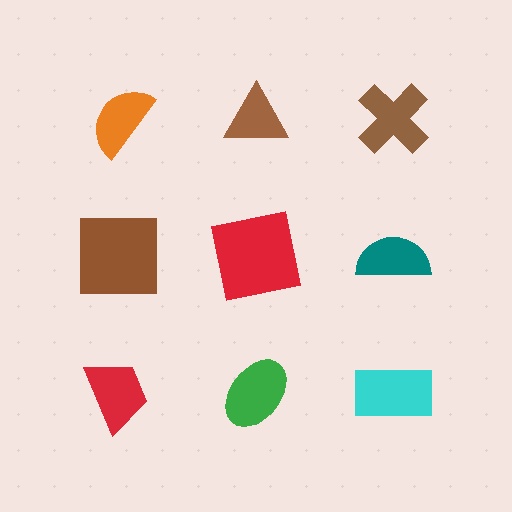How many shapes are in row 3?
3 shapes.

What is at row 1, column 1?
An orange semicircle.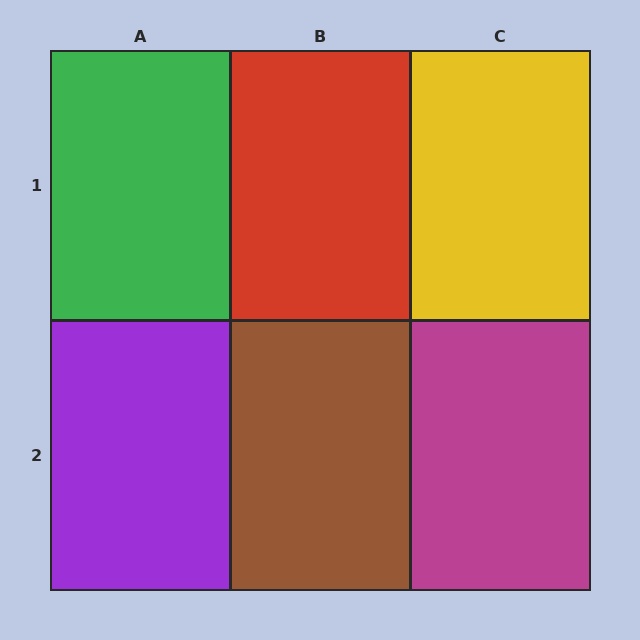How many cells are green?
1 cell is green.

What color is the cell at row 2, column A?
Purple.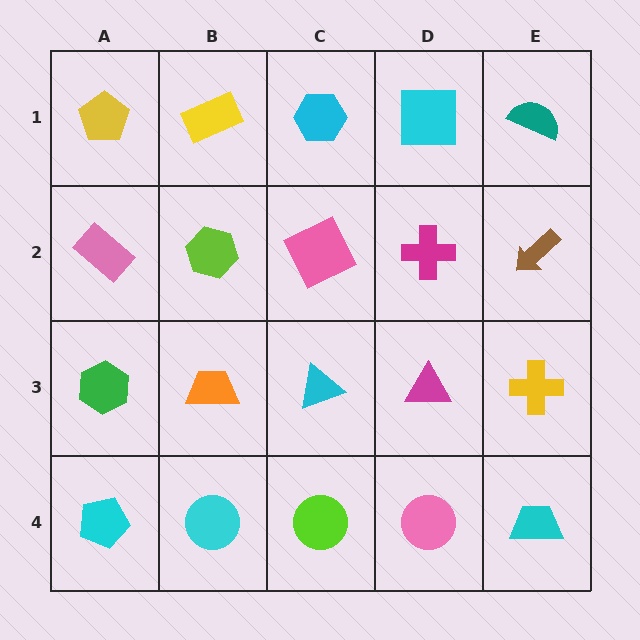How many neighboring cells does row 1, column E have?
2.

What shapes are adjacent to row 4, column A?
A green hexagon (row 3, column A), a cyan circle (row 4, column B).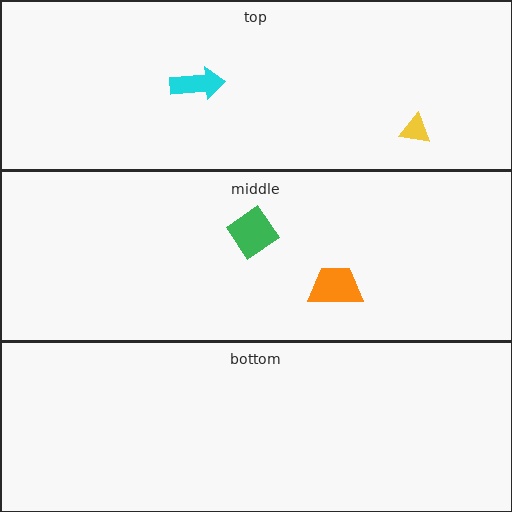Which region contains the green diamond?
The middle region.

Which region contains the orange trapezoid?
The middle region.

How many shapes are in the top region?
2.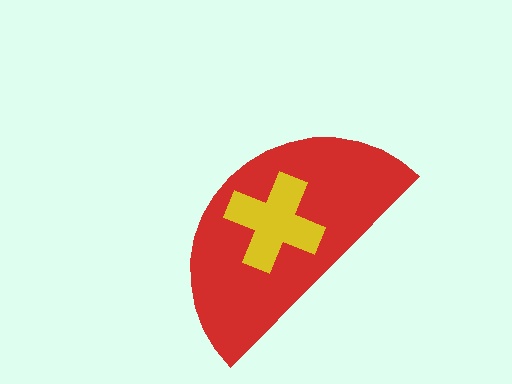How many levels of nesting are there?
2.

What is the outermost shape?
The red semicircle.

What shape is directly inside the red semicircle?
The yellow cross.